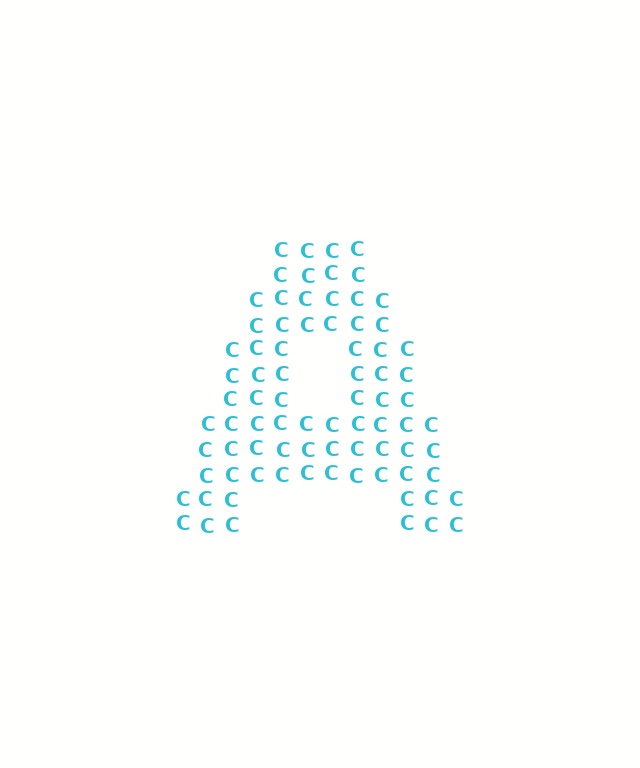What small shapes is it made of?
It is made of small letter C's.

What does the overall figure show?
The overall figure shows the letter A.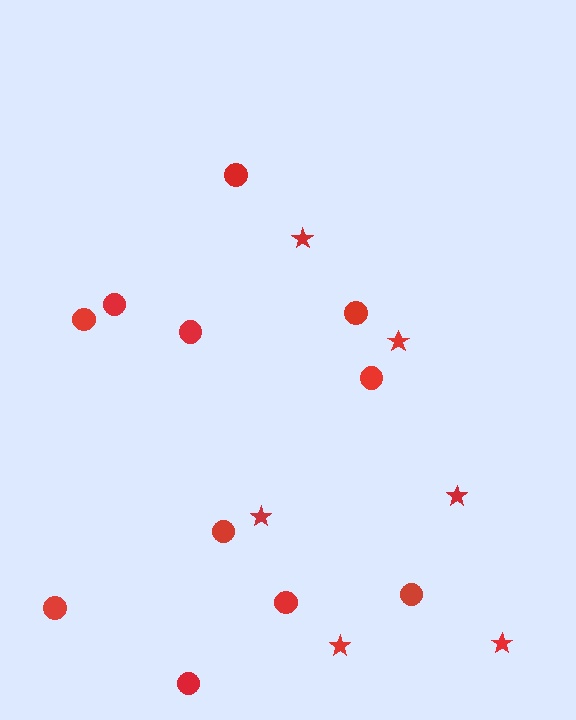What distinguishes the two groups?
There are 2 groups: one group of stars (6) and one group of circles (11).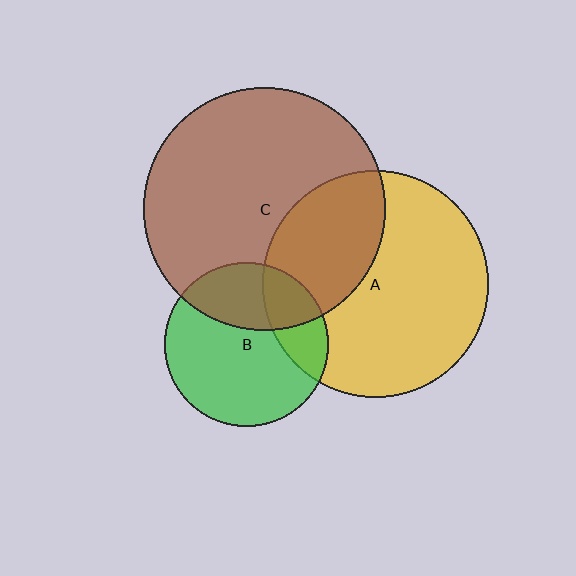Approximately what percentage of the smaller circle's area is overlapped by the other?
Approximately 35%.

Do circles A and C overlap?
Yes.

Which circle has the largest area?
Circle C (brown).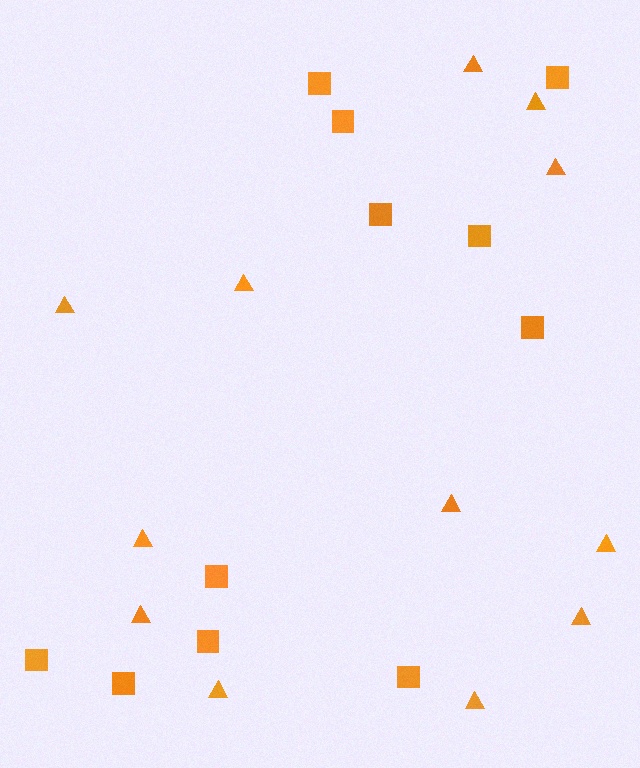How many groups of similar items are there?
There are 2 groups: one group of triangles (12) and one group of squares (11).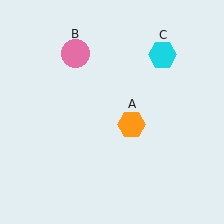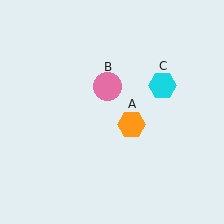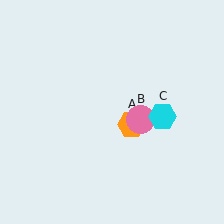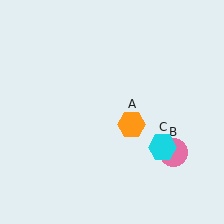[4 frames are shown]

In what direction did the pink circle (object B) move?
The pink circle (object B) moved down and to the right.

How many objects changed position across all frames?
2 objects changed position: pink circle (object B), cyan hexagon (object C).